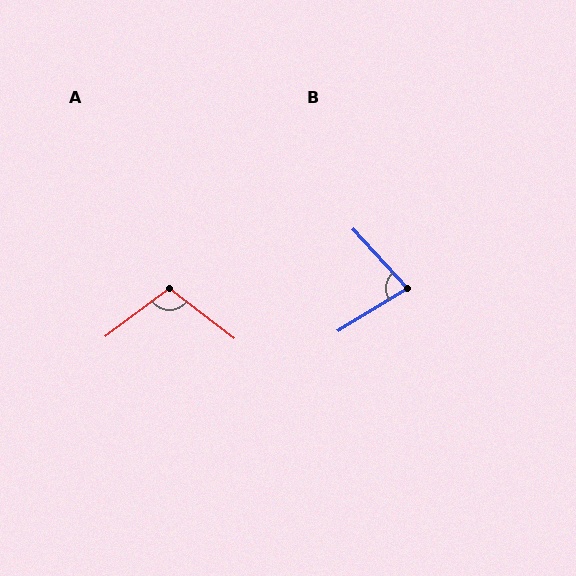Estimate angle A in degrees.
Approximately 105 degrees.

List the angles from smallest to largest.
B (79°), A (105°).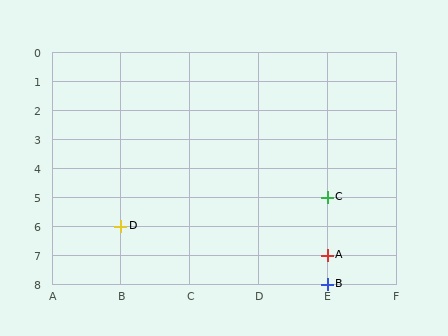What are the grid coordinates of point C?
Point C is at grid coordinates (E, 5).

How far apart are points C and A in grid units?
Points C and A are 2 rows apart.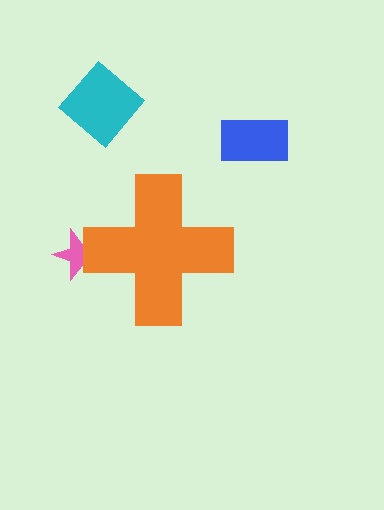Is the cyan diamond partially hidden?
No, the cyan diamond is fully visible.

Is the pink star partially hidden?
Yes, the pink star is partially hidden behind the orange cross.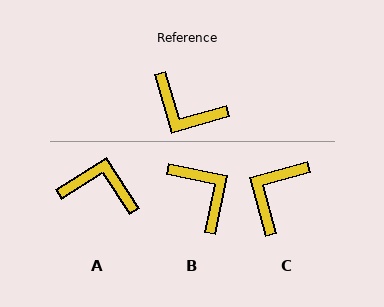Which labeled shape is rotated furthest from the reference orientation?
A, about 163 degrees away.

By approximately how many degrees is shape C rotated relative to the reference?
Approximately 91 degrees clockwise.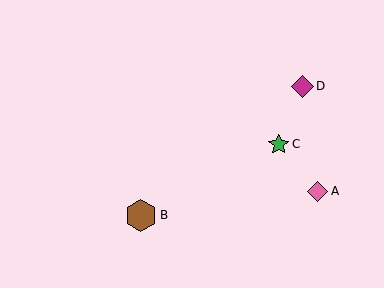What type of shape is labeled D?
Shape D is a magenta diamond.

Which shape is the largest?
The brown hexagon (labeled B) is the largest.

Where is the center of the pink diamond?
The center of the pink diamond is at (317, 191).